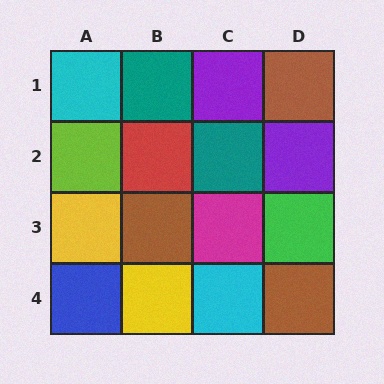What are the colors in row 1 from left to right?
Cyan, teal, purple, brown.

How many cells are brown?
3 cells are brown.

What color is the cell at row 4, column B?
Yellow.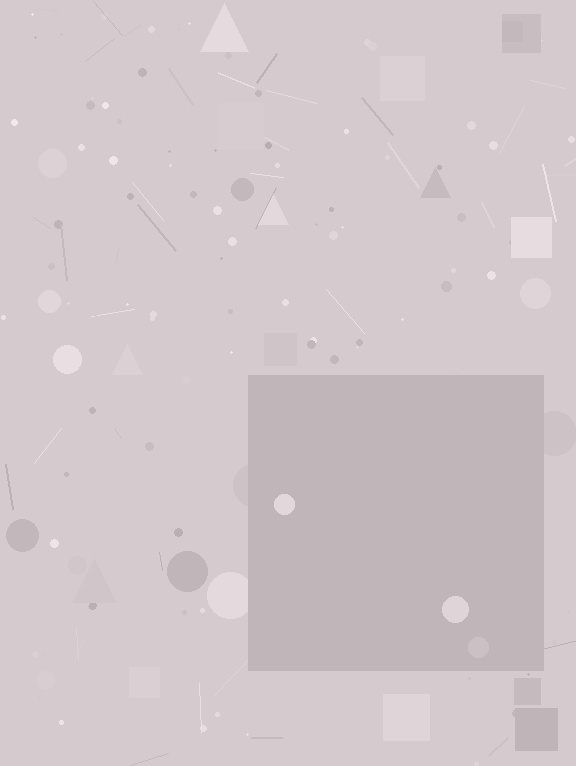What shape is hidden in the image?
A square is hidden in the image.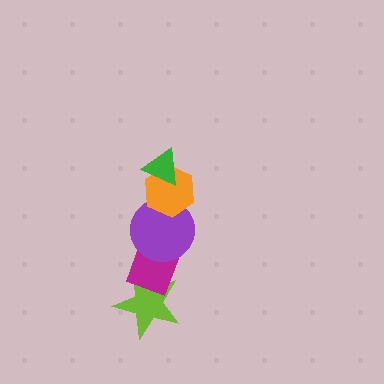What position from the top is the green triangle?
The green triangle is 1st from the top.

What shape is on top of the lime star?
The magenta rectangle is on top of the lime star.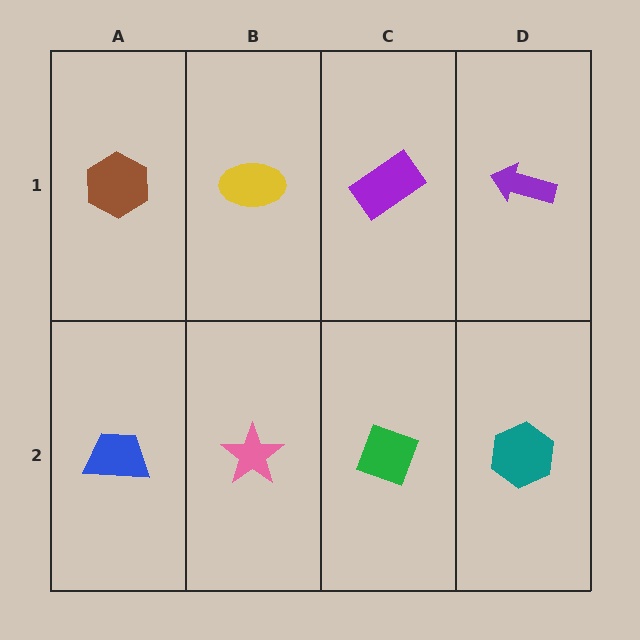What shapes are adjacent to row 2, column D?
A purple arrow (row 1, column D), a green diamond (row 2, column C).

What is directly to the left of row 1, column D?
A purple rectangle.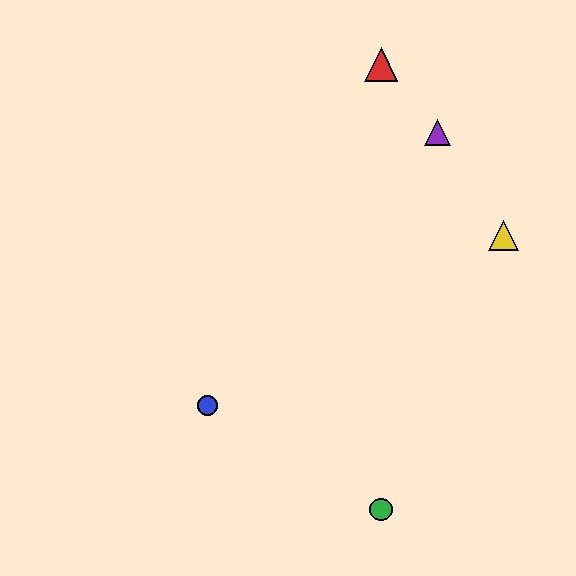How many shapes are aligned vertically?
2 shapes (the red triangle, the green circle) are aligned vertically.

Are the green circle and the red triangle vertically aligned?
Yes, both are at x≈381.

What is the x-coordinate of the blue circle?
The blue circle is at x≈208.